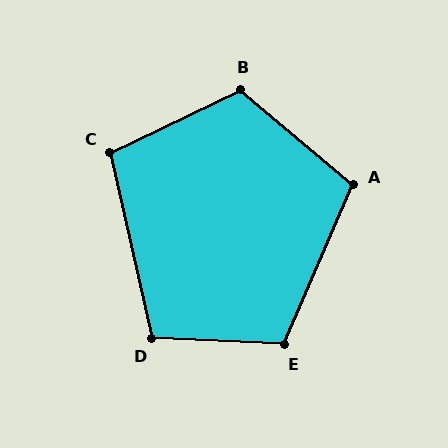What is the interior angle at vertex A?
Approximately 107 degrees (obtuse).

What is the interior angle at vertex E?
Approximately 110 degrees (obtuse).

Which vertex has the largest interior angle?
B, at approximately 115 degrees.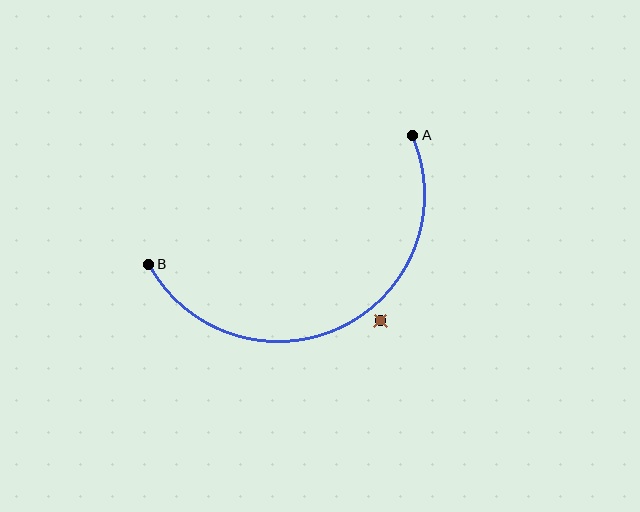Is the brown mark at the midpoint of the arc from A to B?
No — the brown mark does not lie on the arc at all. It sits slightly outside the curve.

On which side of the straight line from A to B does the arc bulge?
The arc bulges below the straight line connecting A and B.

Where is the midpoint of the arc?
The arc midpoint is the point on the curve farthest from the straight line joining A and B. It sits below that line.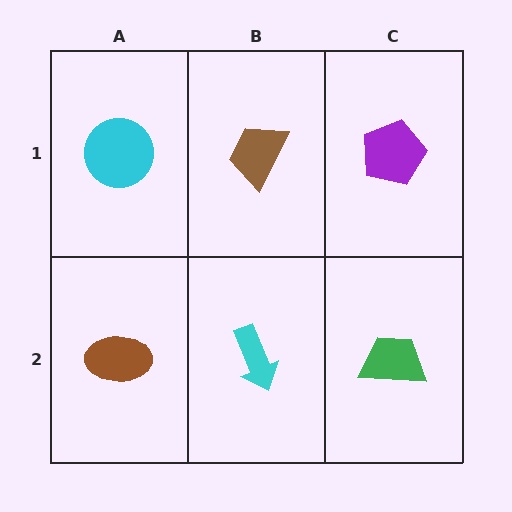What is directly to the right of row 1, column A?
A brown trapezoid.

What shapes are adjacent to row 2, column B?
A brown trapezoid (row 1, column B), a brown ellipse (row 2, column A), a green trapezoid (row 2, column C).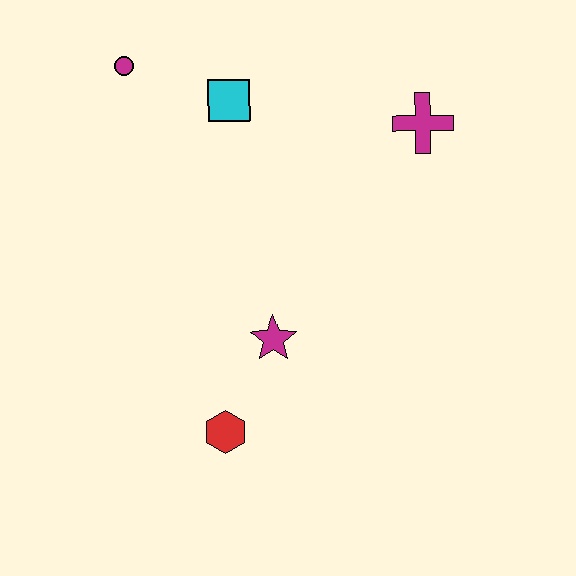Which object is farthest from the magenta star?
The magenta circle is farthest from the magenta star.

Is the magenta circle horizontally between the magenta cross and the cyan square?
No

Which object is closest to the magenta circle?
The cyan square is closest to the magenta circle.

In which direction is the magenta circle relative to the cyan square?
The magenta circle is to the left of the cyan square.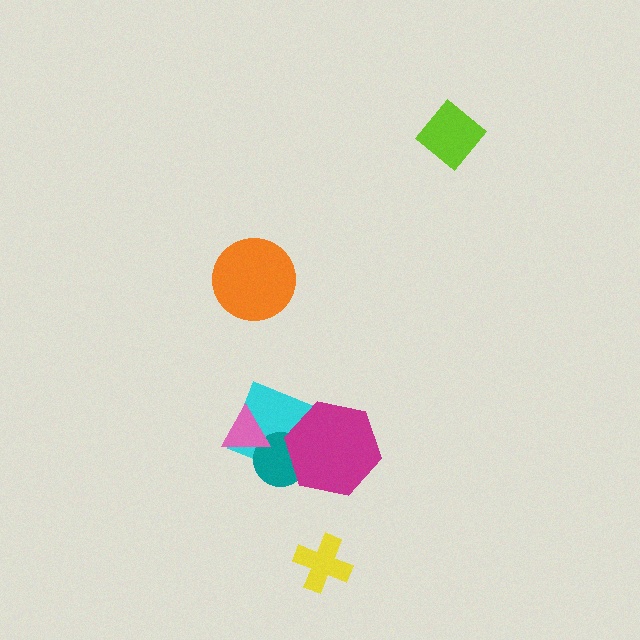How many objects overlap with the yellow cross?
0 objects overlap with the yellow cross.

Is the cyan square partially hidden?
Yes, it is partially covered by another shape.